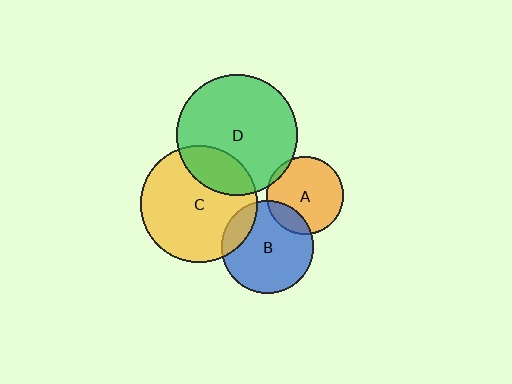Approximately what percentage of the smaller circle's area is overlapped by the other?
Approximately 15%.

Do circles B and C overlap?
Yes.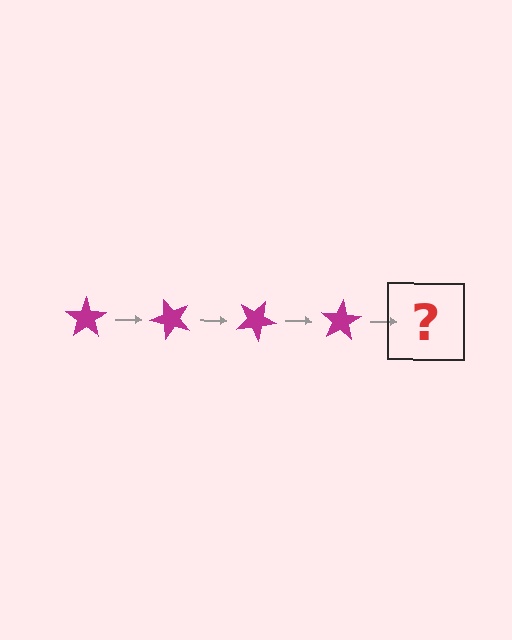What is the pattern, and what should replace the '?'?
The pattern is that the star rotates 50 degrees each step. The '?' should be a magenta star rotated 200 degrees.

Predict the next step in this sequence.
The next step is a magenta star rotated 200 degrees.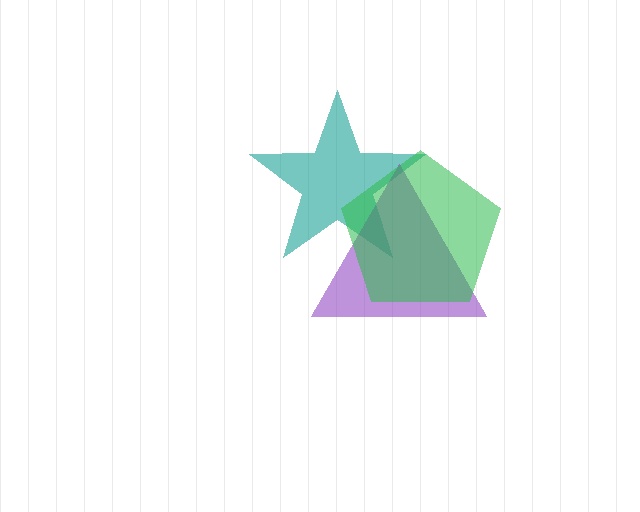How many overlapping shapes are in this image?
There are 3 overlapping shapes in the image.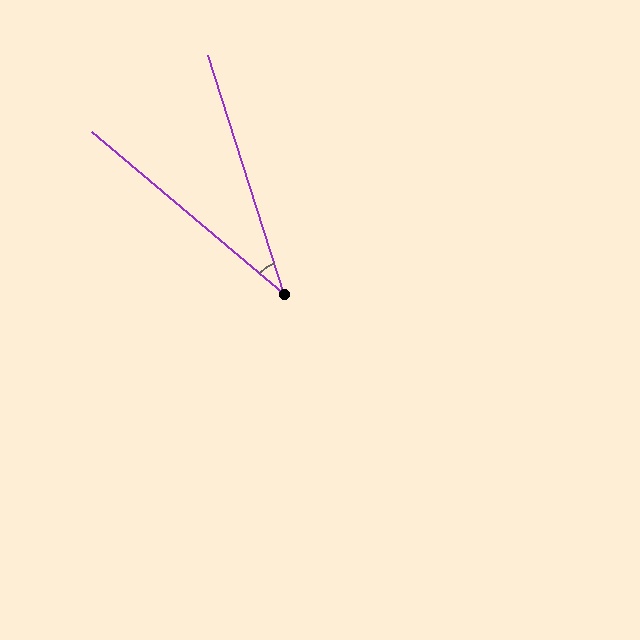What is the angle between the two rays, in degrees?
Approximately 32 degrees.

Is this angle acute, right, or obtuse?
It is acute.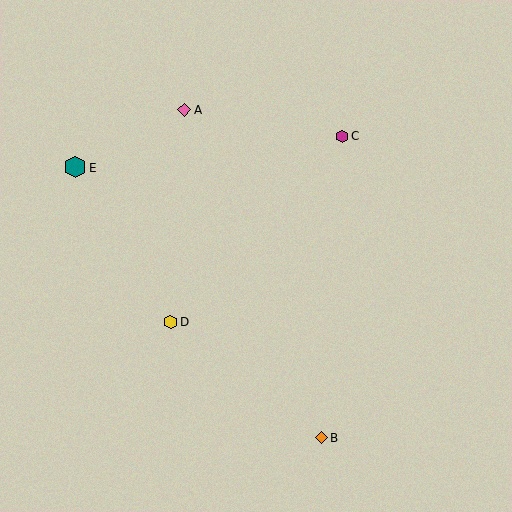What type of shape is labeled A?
Shape A is a pink diamond.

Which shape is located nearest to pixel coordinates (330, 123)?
The magenta hexagon (labeled C) at (342, 137) is nearest to that location.